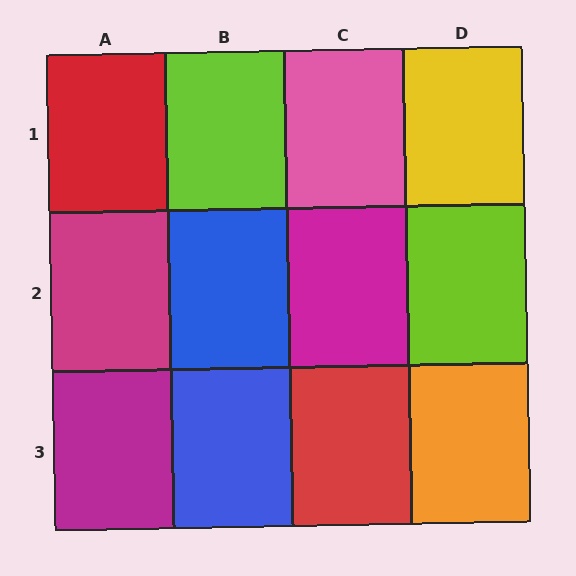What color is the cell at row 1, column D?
Yellow.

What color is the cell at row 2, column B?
Blue.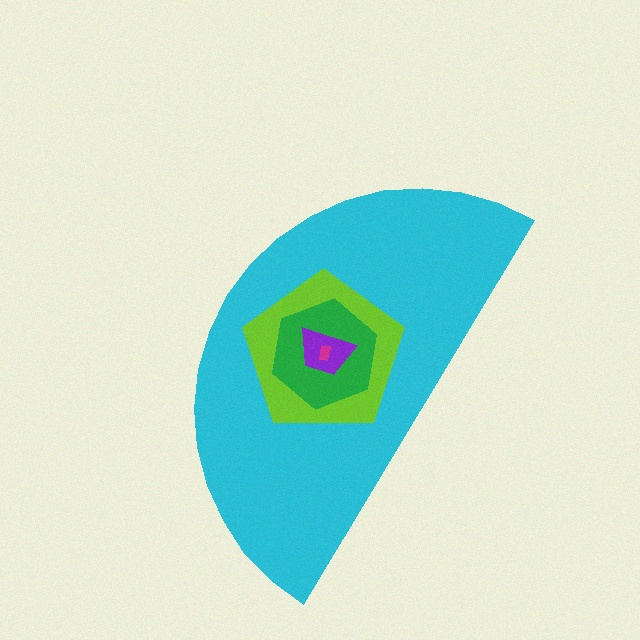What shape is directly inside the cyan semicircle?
The lime pentagon.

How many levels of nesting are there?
5.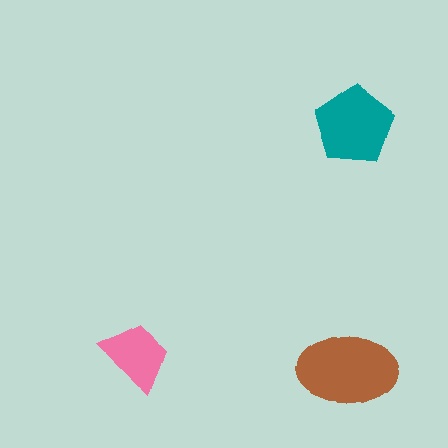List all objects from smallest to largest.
The pink trapezoid, the teal pentagon, the brown ellipse.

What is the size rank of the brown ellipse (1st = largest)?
1st.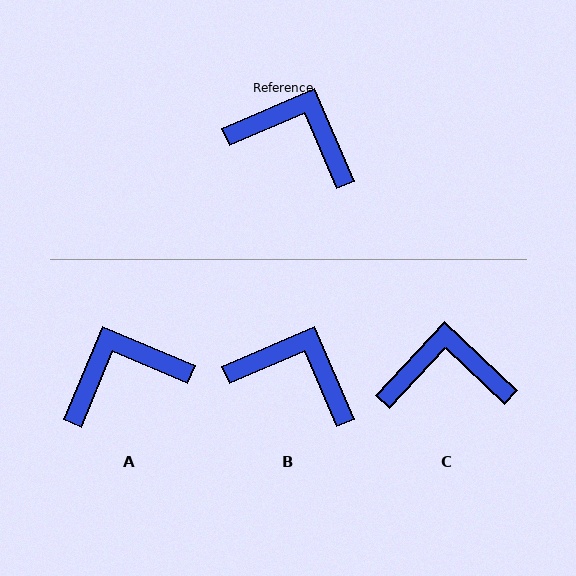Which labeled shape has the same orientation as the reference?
B.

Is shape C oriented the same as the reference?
No, it is off by about 24 degrees.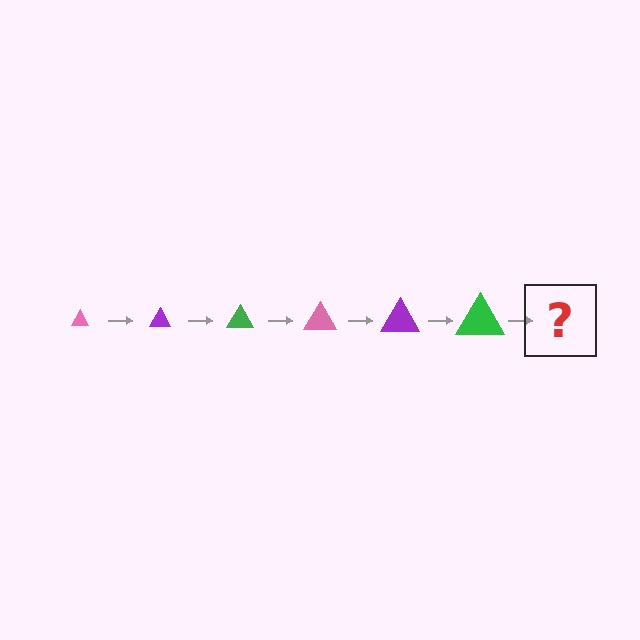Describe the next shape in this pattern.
It should be a pink triangle, larger than the previous one.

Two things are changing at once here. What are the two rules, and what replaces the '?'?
The two rules are that the triangle grows larger each step and the color cycles through pink, purple, and green. The '?' should be a pink triangle, larger than the previous one.